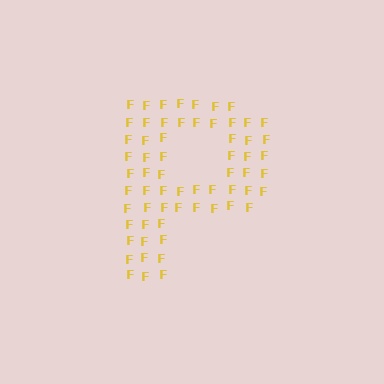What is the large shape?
The large shape is the letter P.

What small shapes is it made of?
It is made of small letter F's.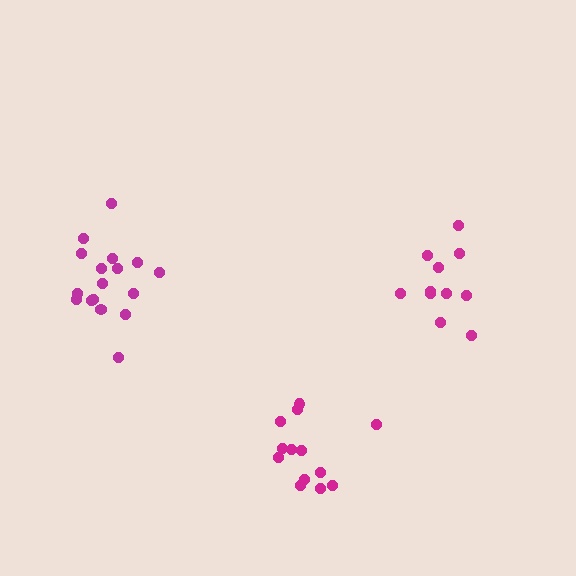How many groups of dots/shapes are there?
There are 3 groups.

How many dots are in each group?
Group 1: 11 dots, Group 2: 17 dots, Group 3: 13 dots (41 total).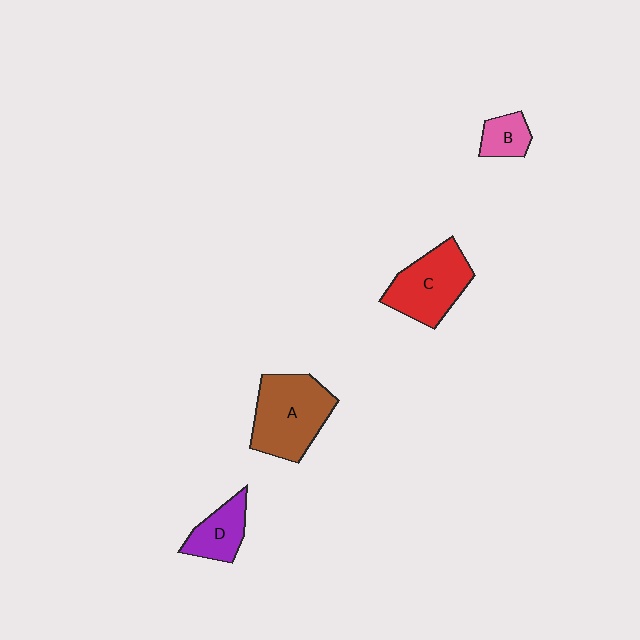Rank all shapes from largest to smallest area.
From largest to smallest: A (brown), C (red), D (purple), B (pink).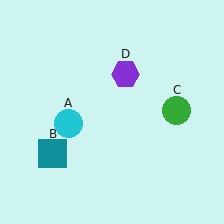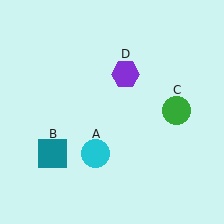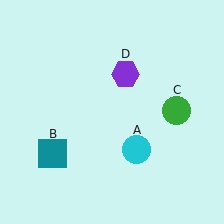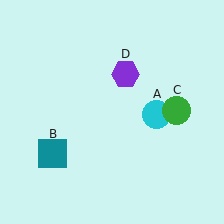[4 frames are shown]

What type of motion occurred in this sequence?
The cyan circle (object A) rotated counterclockwise around the center of the scene.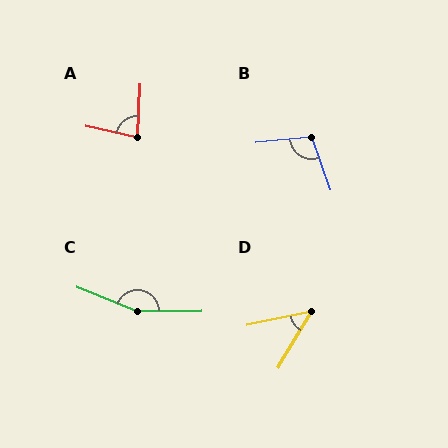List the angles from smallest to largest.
D (47°), A (81°), B (104°), C (158°).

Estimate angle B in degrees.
Approximately 104 degrees.